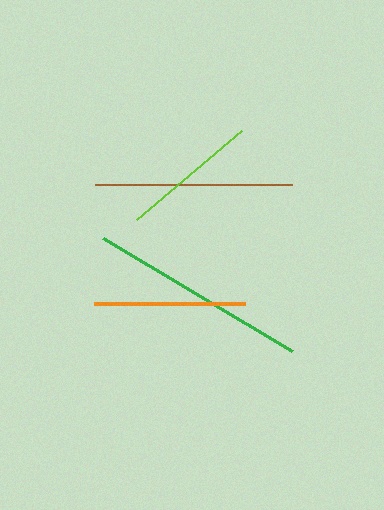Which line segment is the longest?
The green line is the longest at approximately 220 pixels.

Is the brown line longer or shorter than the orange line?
The brown line is longer than the orange line.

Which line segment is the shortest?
The lime line is the shortest at approximately 138 pixels.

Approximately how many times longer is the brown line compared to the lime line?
The brown line is approximately 1.4 times the length of the lime line.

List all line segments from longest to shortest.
From longest to shortest: green, brown, orange, lime.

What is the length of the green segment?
The green segment is approximately 220 pixels long.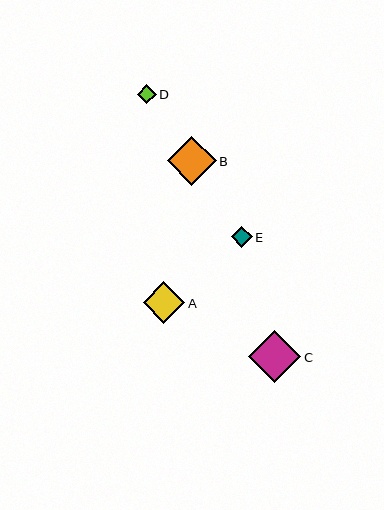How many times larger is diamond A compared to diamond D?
Diamond A is approximately 2.2 times the size of diamond D.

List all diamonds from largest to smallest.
From largest to smallest: C, B, A, E, D.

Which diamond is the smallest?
Diamond D is the smallest with a size of approximately 19 pixels.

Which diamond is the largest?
Diamond C is the largest with a size of approximately 52 pixels.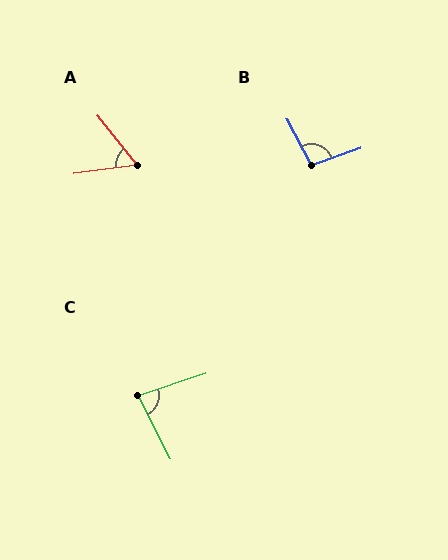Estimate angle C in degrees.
Approximately 81 degrees.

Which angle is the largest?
B, at approximately 98 degrees.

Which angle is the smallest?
A, at approximately 58 degrees.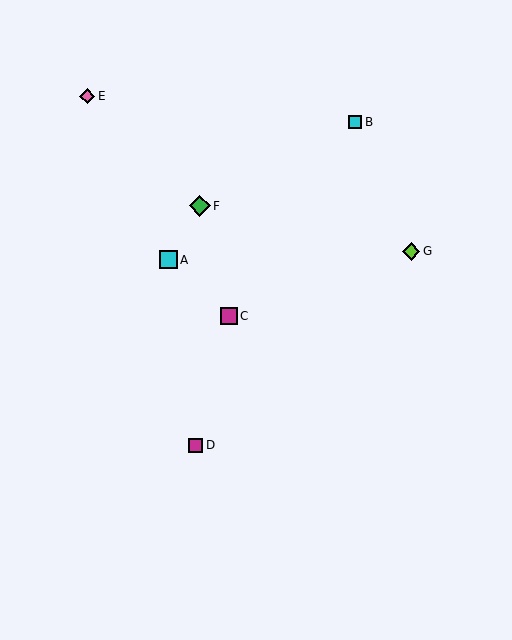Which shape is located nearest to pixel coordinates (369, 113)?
The cyan square (labeled B) at (355, 122) is nearest to that location.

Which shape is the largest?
The green diamond (labeled F) is the largest.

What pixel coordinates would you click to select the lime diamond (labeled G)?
Click at (411, 251) to select the lime diamond G.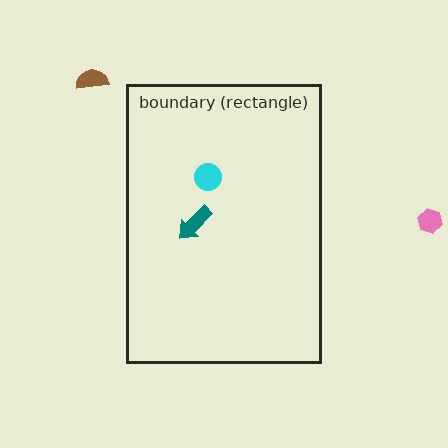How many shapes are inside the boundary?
2 inside, 2 outside.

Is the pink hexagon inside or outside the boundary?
Outside.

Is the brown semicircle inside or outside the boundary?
Outside.